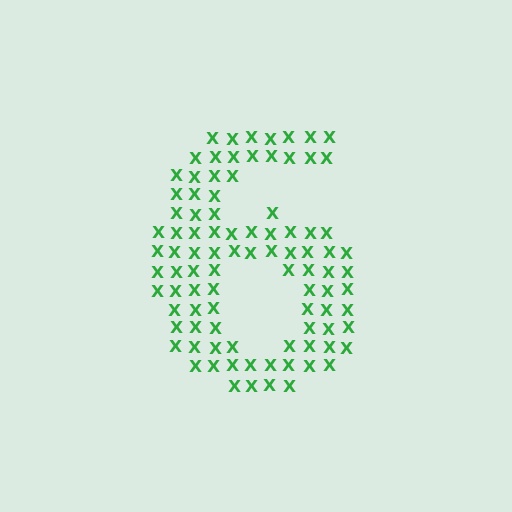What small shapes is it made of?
It is made of small letter X's.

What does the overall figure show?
The overall figure shows the digit 6.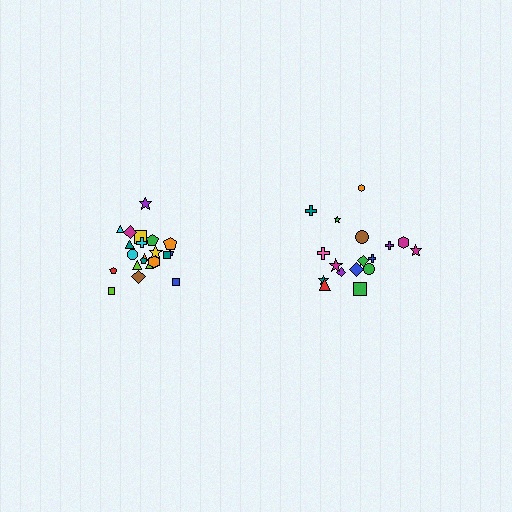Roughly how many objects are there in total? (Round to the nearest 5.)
Roughly 40 objects in total.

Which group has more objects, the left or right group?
The left group.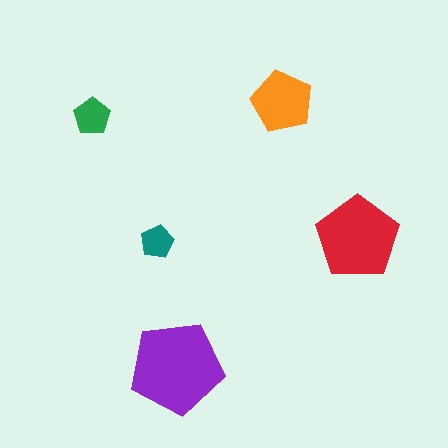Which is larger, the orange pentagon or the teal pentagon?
The orange one.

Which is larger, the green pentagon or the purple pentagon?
The purple one.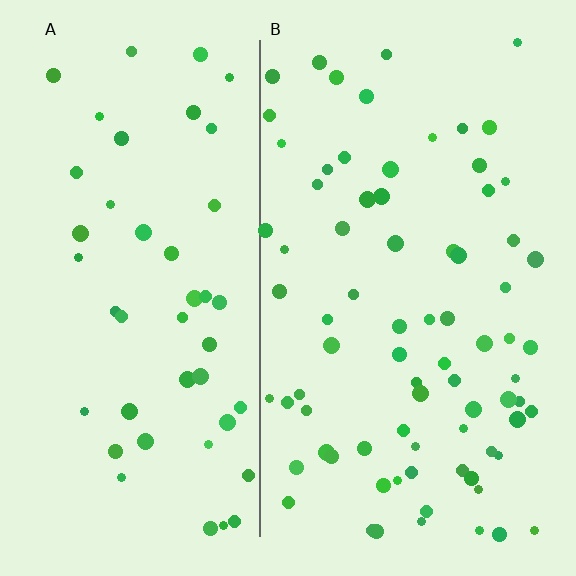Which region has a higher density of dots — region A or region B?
B (the right).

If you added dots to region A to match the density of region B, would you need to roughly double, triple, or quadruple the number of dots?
Approximately double.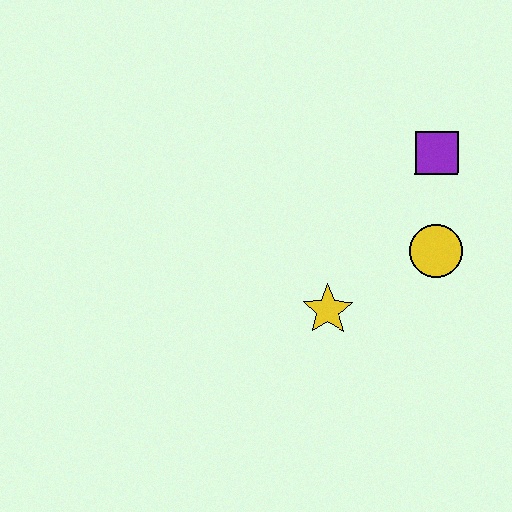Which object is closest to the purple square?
The yellow circle is closest to the purple square.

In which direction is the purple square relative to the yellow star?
The purple square is above the yellow star.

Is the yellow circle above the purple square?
No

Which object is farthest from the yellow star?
The purple square is farthest from the yellow star.